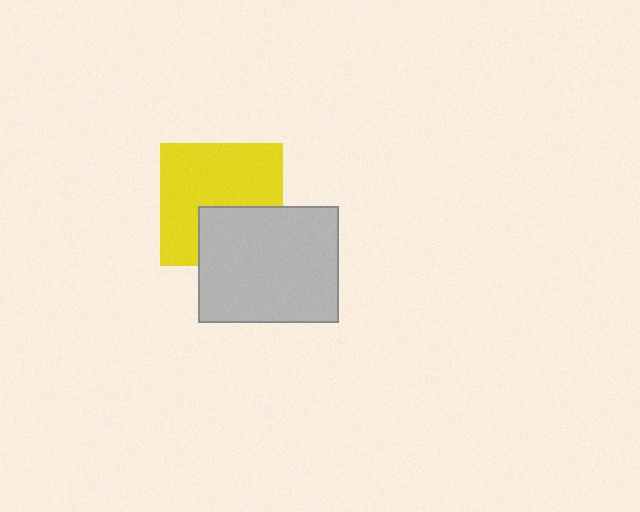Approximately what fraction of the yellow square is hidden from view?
Roughly 34% of the yellow square is hidden behind the light gray rectangle.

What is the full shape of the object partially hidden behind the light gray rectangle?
The partially hidden object is a yellow square.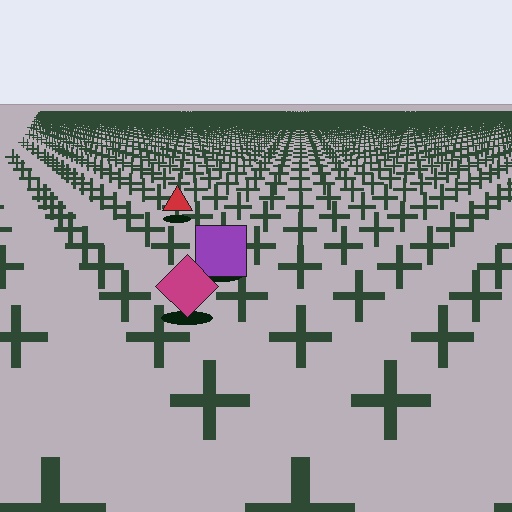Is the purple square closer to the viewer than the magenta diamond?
No. The magenta diamond is closer — you can tell from the texture gradient: the ground texture is coarser near it.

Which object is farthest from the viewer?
The red triangle is farthest from the viewer. It appears smaller and the ground texture around it is denser.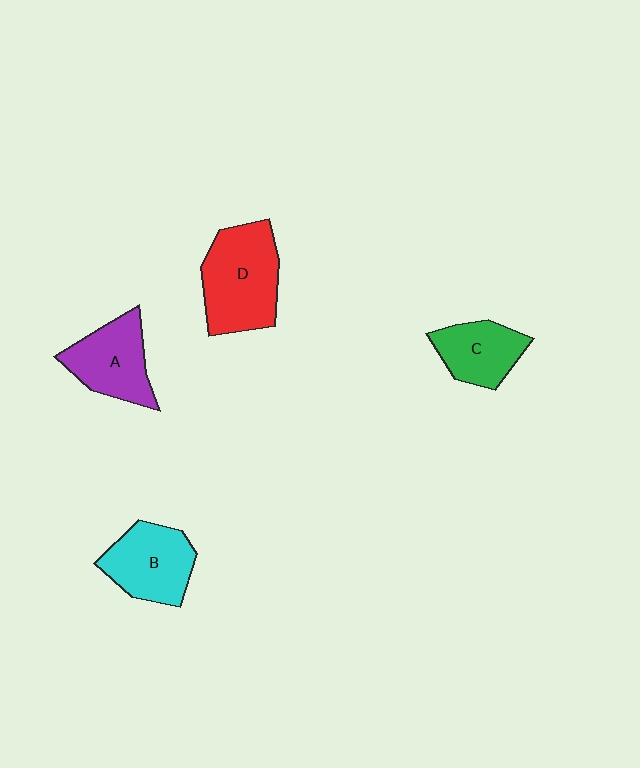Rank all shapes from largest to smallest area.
From largest to smallest: D (red), B (cyan), A (purple), C (green).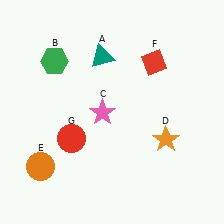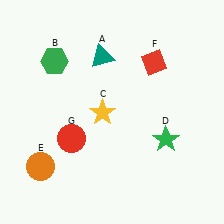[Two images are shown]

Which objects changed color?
C changed from pink to yellow. D changed from orange to green.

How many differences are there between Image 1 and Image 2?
There are 2 differences between the two images.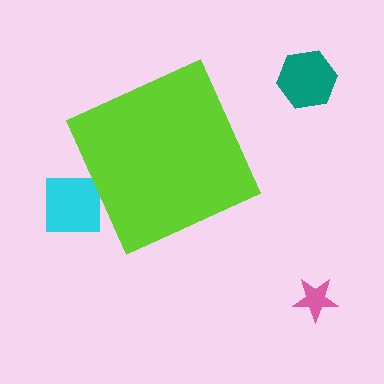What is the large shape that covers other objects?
A lime diamond.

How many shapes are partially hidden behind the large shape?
1 shape is partially hidden.